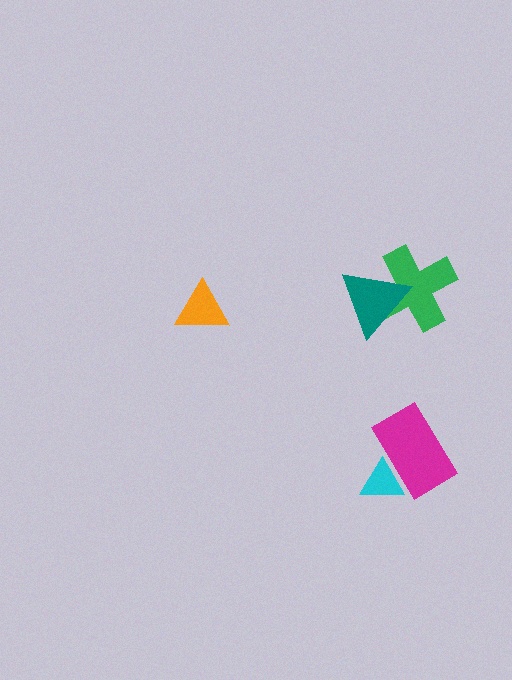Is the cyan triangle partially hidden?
Yes, it is partially covered by another shape.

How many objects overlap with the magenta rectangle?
1 object overlaps with the magenta rectangle.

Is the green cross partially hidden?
Yes, it is partially covered by another shape.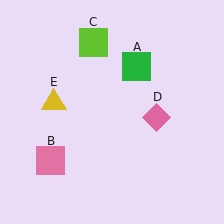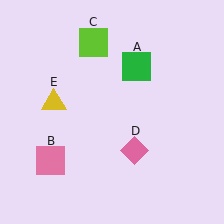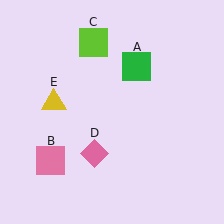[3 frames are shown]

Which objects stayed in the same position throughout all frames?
Green square (object A) and pink square (object B) and lime square (object C) and yellow triangle (object E) remained stationary.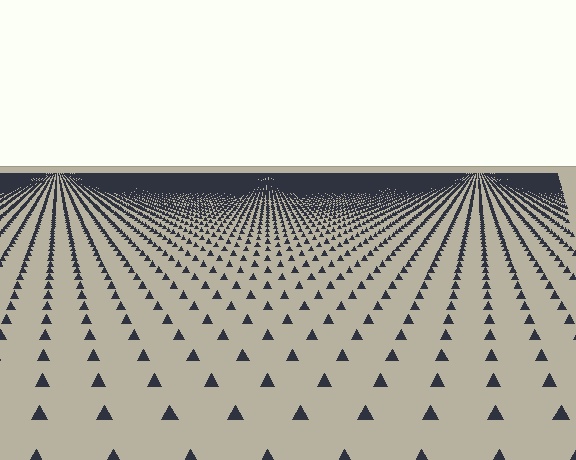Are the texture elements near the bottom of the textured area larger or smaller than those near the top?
Larger. Near the bottom, elements are closer to the viewer and appear at a bigger on-screen size.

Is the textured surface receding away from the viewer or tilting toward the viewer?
The surface is receding away from the viewer. Texture elements get smaller and denser toward the top.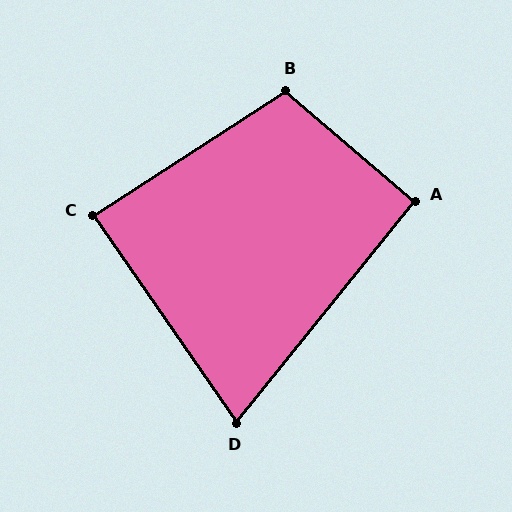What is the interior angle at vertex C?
Approximately 88 degrees (approximately right).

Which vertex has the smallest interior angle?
D, at approximately 74 degrees.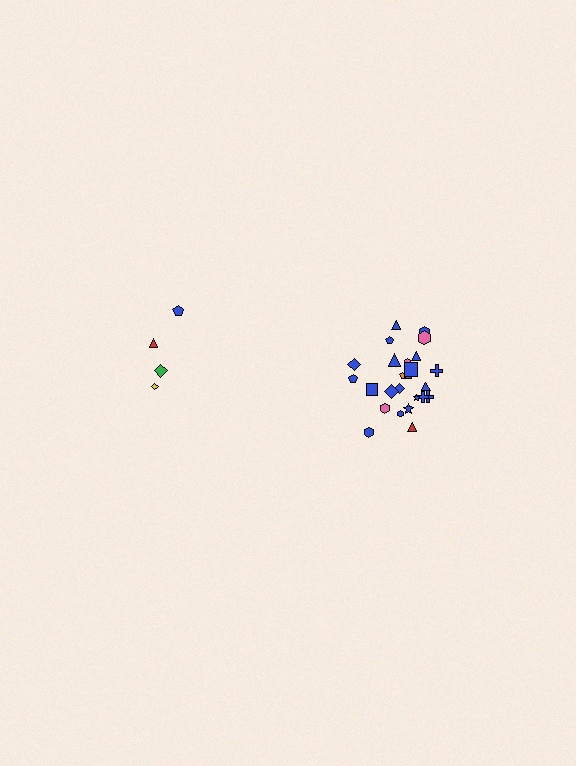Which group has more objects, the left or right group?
The right group.